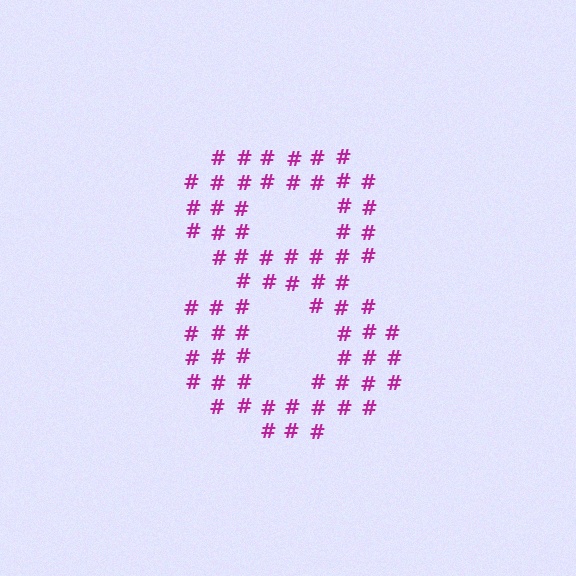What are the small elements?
The small elements are hash symbols.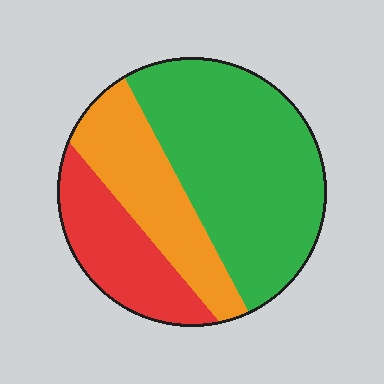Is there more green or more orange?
Green.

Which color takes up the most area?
Green, at roughly 55%.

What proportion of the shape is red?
Red takes up about one fifth (1/5) of the shape.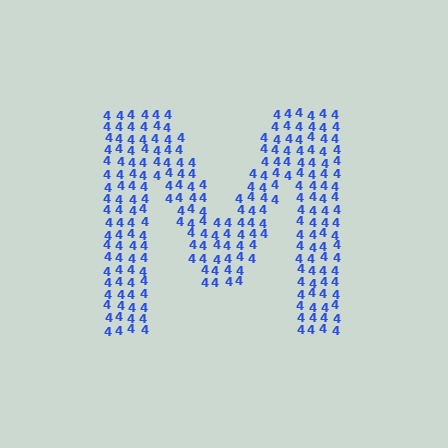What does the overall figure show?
The overall figure shows the letter M.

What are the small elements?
The small elements are digit 4's.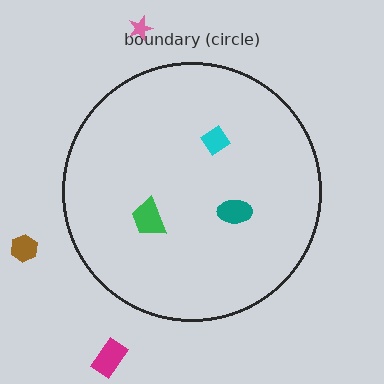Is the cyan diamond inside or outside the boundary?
Inside.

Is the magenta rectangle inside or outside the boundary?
Outside.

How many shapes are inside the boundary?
3 inside, 3 outside.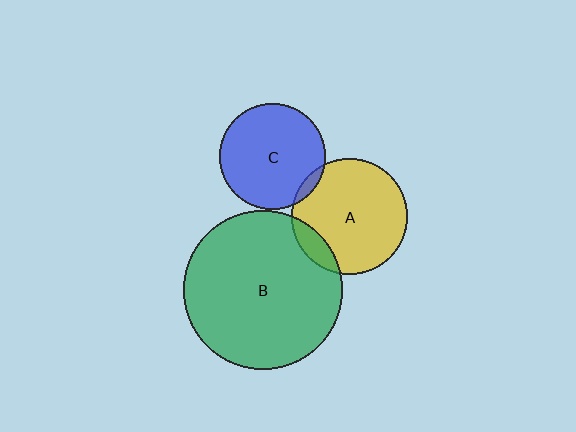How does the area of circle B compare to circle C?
Approximately 2.3 times.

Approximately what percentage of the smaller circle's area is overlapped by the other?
Approximately 10%.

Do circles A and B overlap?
Yes.